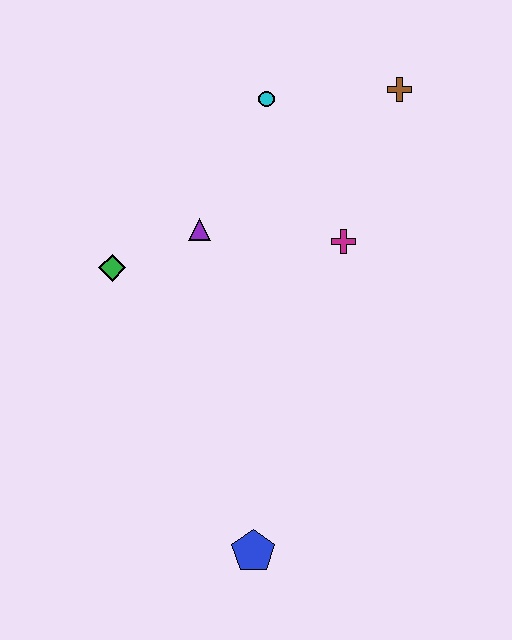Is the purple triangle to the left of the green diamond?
No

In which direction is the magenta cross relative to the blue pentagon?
The magenta cross is above the blue pentagon.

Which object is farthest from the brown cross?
The blue pentagon is farthest from the brown cross.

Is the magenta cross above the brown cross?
No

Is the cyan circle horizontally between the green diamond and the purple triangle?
No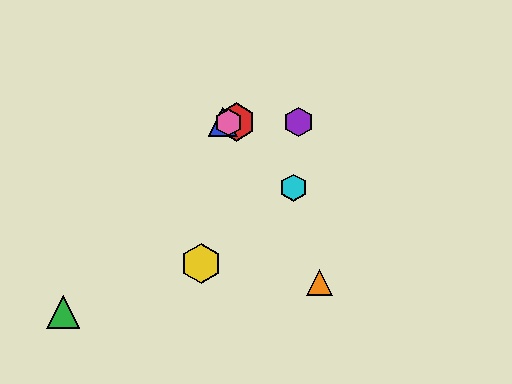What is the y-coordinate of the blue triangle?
The blue triangle is at y≈122.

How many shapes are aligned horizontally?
4 shapes (the red hexagon, the blue triangle, the purple hexagon, the pink hexagon) are aligned horizontally.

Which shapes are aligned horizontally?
The red hexagon, the blue triangle, the purple hexagon, the pink hexagon are aligned horizontally.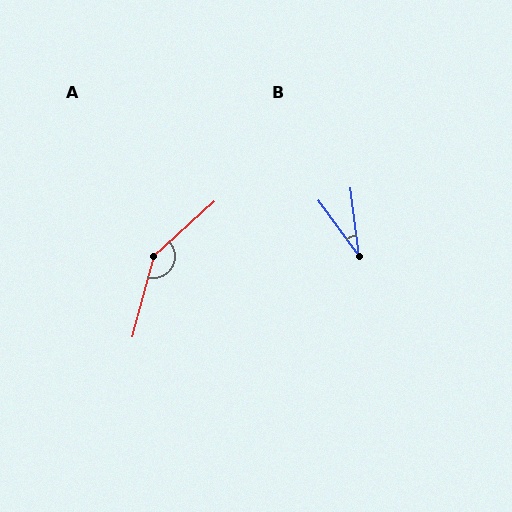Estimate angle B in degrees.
Approximately 29 degrees.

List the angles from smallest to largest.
B (29°), A (147°).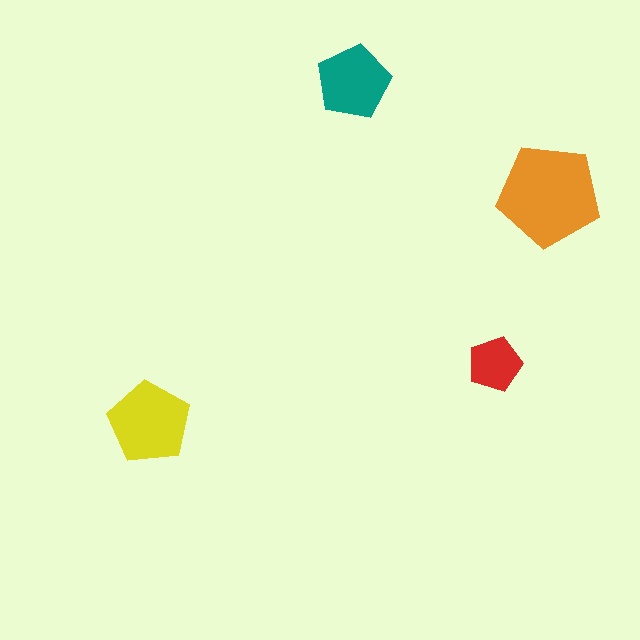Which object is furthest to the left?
The yellow pentagon is leftmost.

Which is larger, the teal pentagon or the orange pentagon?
The orange one.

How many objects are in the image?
There are 4 objects in the image.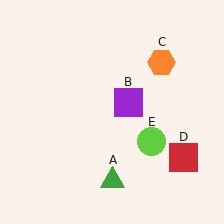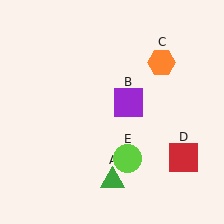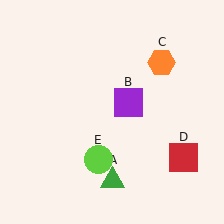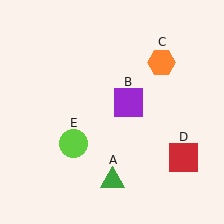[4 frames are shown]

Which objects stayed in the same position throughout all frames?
Green triangle (object A) and purple square (object B) and orange hexagon (object C) and red square (object D) remained stationary.